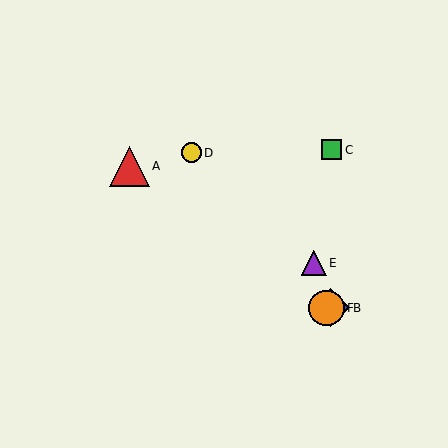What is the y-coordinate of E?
Object E is at y≈263.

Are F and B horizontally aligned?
Yes, both are at y≈308.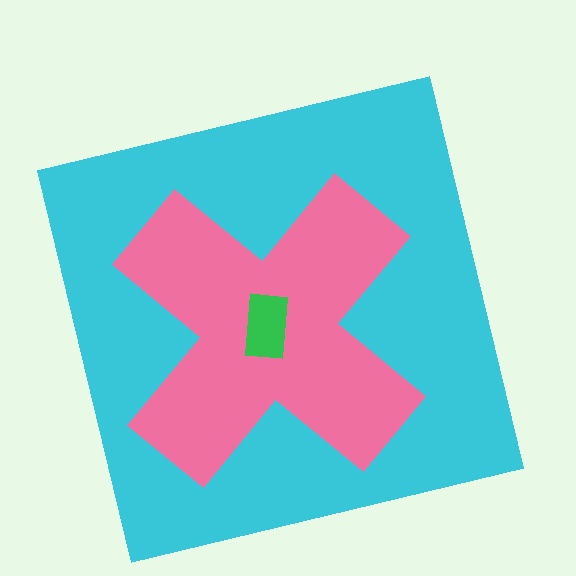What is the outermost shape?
The cyan square.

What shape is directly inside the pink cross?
The green rectangle.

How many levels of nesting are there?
3.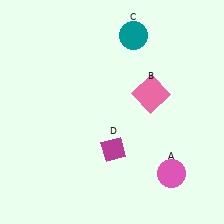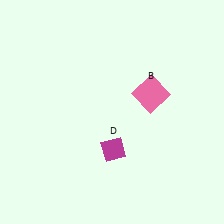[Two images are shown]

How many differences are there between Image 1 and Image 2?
There are 2 differences between the two images.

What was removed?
The pink circle (A), the teal circle (C) were removed in Image 2.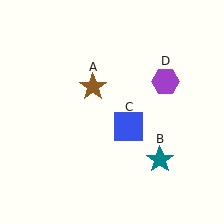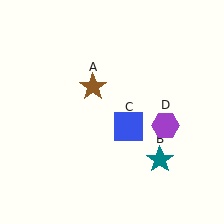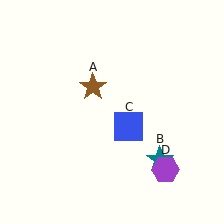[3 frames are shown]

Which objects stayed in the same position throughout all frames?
Brown star (object A) and teal star (object B) and blue square (object C) remained stationary.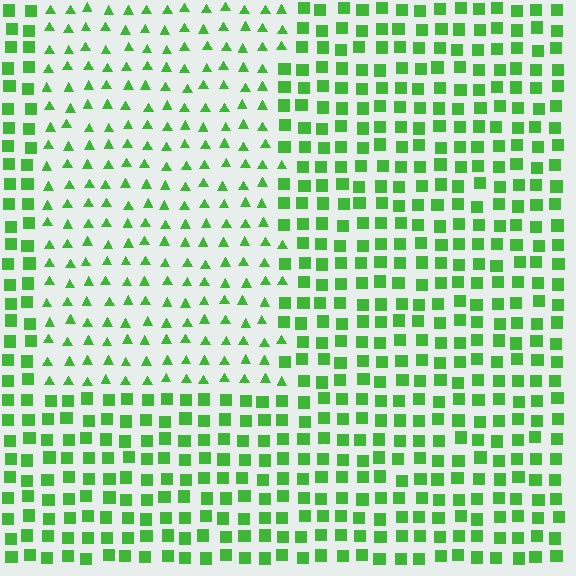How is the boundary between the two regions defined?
The boundary is defined by a change in element shape: triangles inside vs. squares outside. All elements share the same color and spacing.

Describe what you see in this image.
The image is filled with small green elements arranged in a uniform grid. A rectangle-shaped region contains triangles, while the surrounding area contains squares. The boundary is defined purely by the change in element shape.